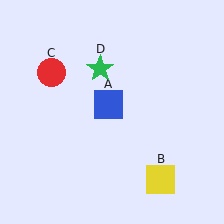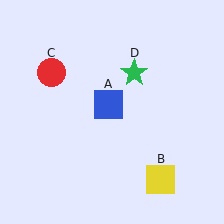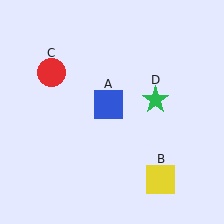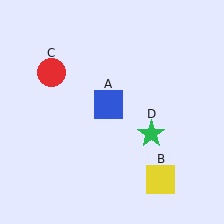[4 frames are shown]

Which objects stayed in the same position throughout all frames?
Blue square (object A) and yellow square (object B) and red circle (object C) remained stationary.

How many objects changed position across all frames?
1 object changed position: green star (object D).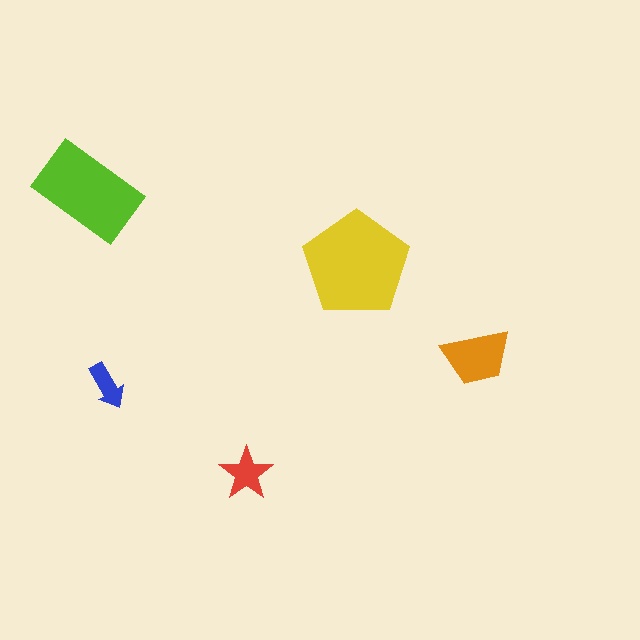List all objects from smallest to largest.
The blue arrow, the red star, the orange trapezoid, the lime rectangle, the yellow pentagon.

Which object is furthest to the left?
The lime rectangle is leftmost.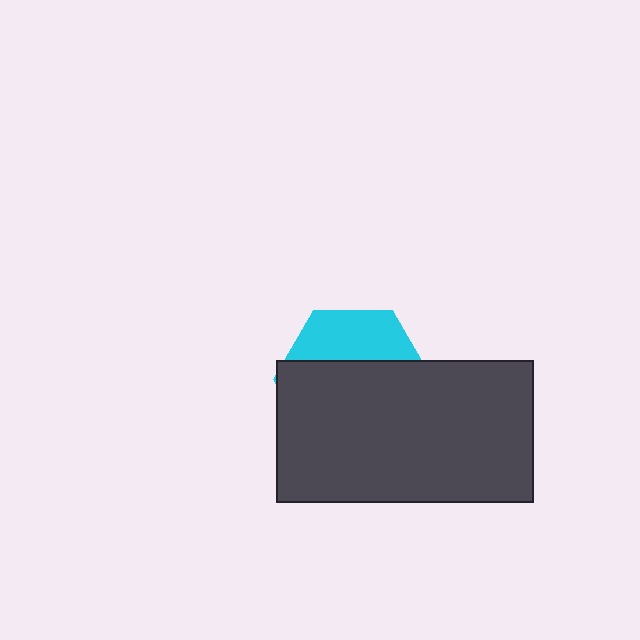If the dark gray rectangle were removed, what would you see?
You would see the complete cyan hexagon.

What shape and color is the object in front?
The object in front is a dark gray rectangle.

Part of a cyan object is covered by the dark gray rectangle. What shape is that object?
It is a hexagon.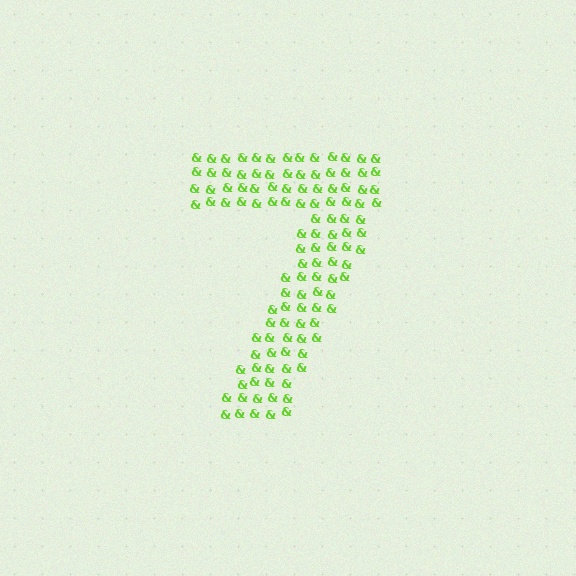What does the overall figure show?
The overall figure shows the digit 7.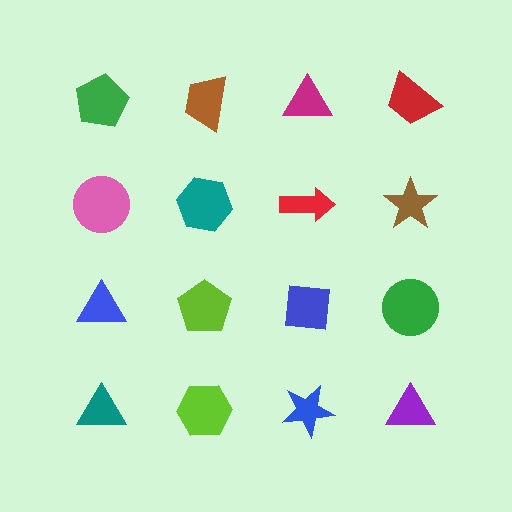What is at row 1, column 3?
A magenta triangle.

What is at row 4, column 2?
A lime hexagon.